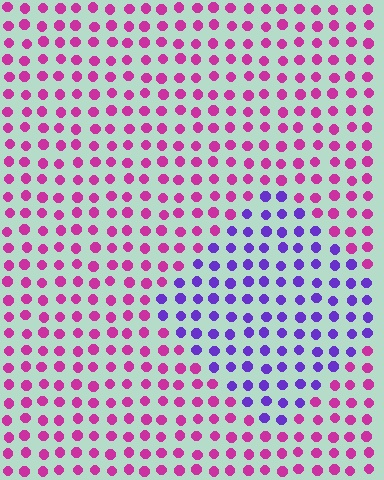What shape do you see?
I see a diamond.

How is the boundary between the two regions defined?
The boundary is defined purely by a slight shift in hue (about 55 degrees). Spacing, size, and orientation are identical on both sides.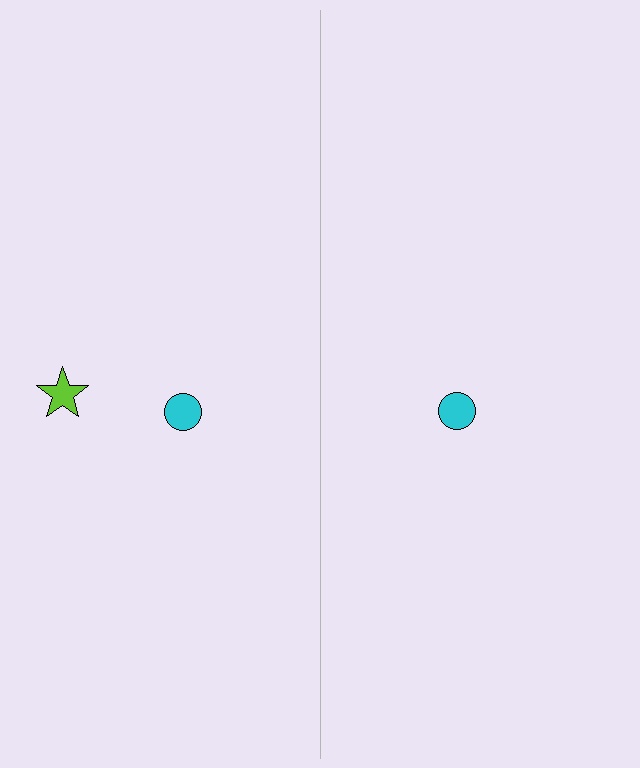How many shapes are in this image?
There are 3 shapes in this image.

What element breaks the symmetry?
A lime star is missing from the right side.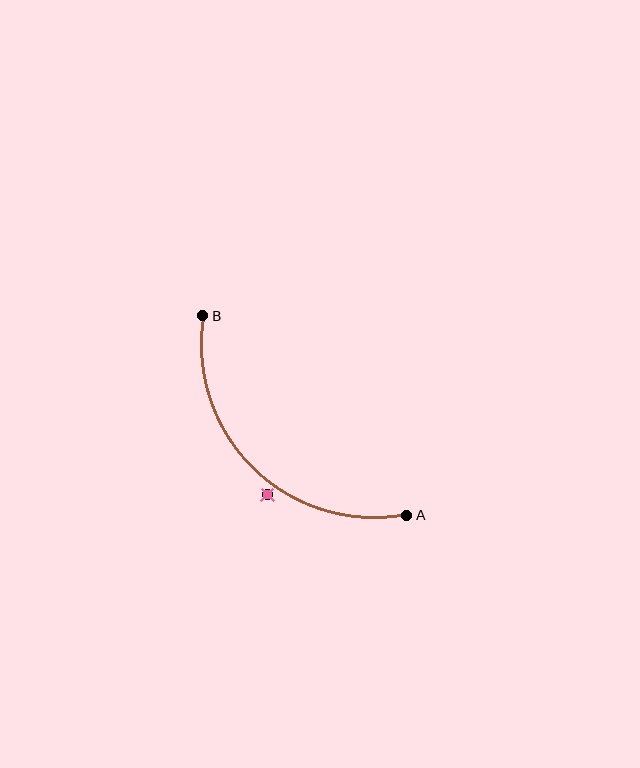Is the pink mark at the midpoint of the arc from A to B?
No — the pink mark does not lie on the arc at all. It sits slightly outside the curve.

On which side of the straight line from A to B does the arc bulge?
The arc bulges below and to the left of the straight line connecting A and B.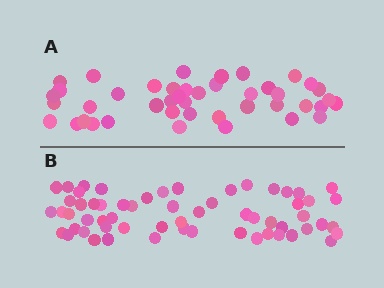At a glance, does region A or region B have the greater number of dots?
Region B (the bottom region) has more dots.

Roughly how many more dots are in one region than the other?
Region B has approximately 15 more dots than region A.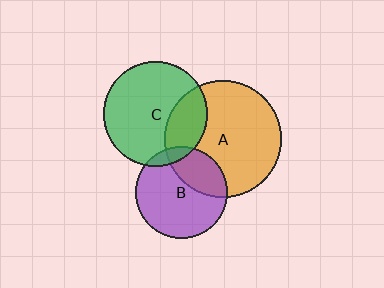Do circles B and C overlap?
Yes.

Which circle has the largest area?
Circle A (orange).